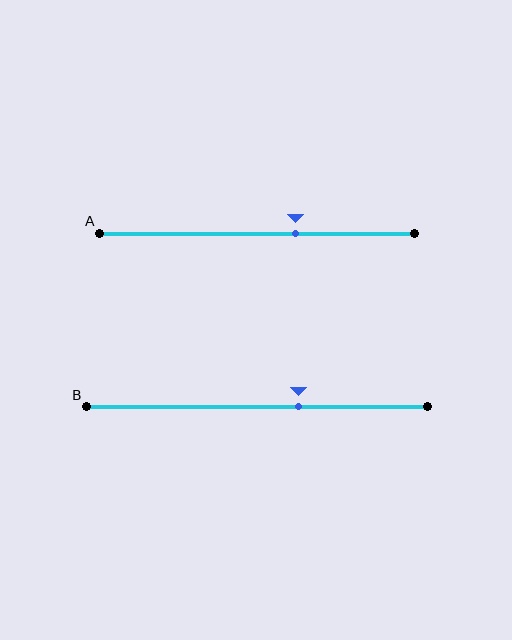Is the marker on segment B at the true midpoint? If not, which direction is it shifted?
No, the marker on segment B is shifted to the right by about 12% of the segment length.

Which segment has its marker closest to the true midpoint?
Segment A has its marker closest to the true midpoint.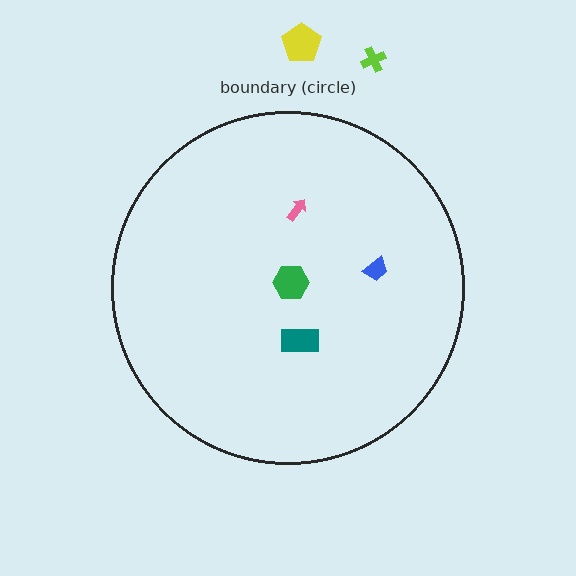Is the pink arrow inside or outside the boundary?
Inside.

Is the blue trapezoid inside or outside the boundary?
Inside.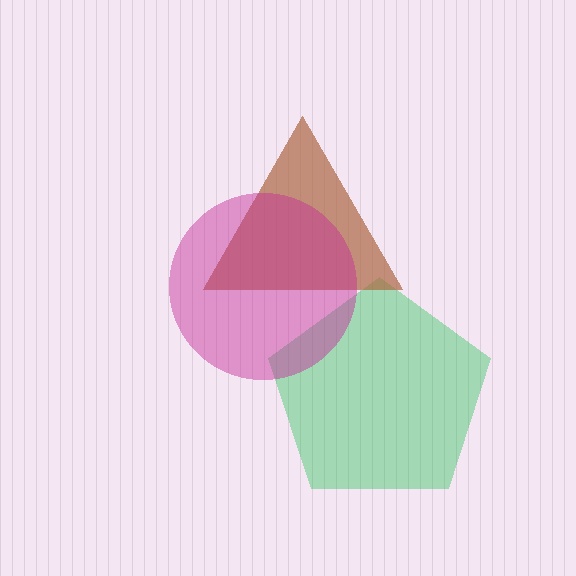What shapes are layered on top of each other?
The layered shapes are: a green pentagon, a brown triangle, a magenta circle.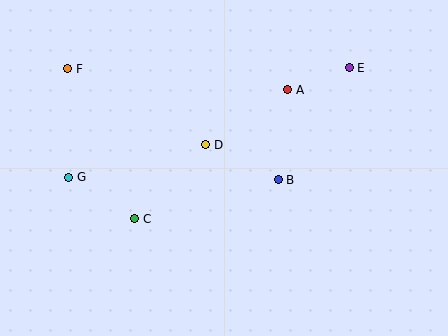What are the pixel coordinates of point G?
Point G is at (69, 177).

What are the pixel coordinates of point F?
Point F is at (68, 69).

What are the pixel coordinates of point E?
Point E is at (349, 68).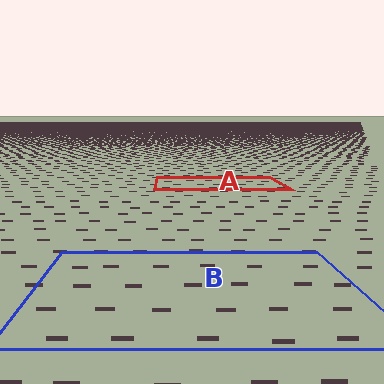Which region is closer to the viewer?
Region B is closer. The texture elements there are larger and more spread out.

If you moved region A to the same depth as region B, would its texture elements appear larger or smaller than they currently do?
They would appear larger. At a closer depth, the same texture elements are projected at a bigger on-screen size.